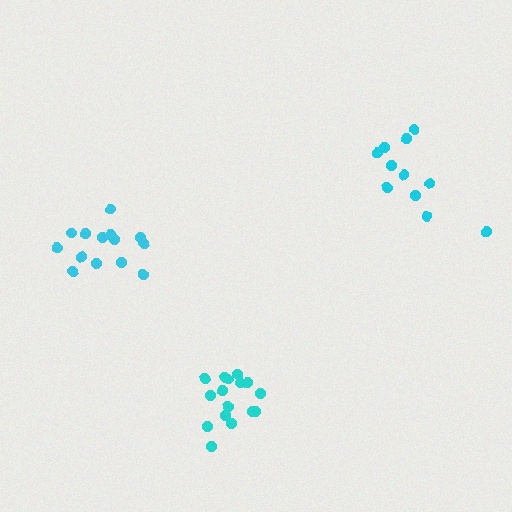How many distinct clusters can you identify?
There are 3 distinct clusters.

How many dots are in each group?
Group 1: 14 dots, Group 2: 16 dots, Group 3: 11 dots (41 total).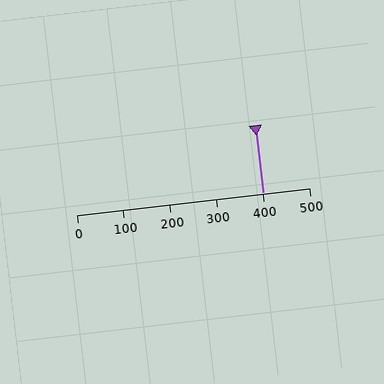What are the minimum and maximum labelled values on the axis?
The axis runs from 0 to 500.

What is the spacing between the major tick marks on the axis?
The major ticks are spaced 100 apart.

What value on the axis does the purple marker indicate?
The marker indicates approximately 400.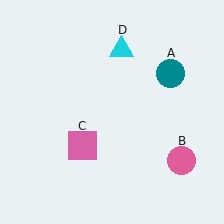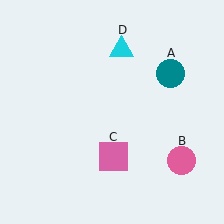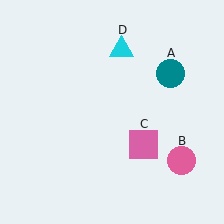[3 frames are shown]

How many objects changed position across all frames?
1 object changed position: pink square (object C).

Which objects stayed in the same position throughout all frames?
Teal circle (object A) and pink circle (object B) and cyan triangle (object D) remained stationary.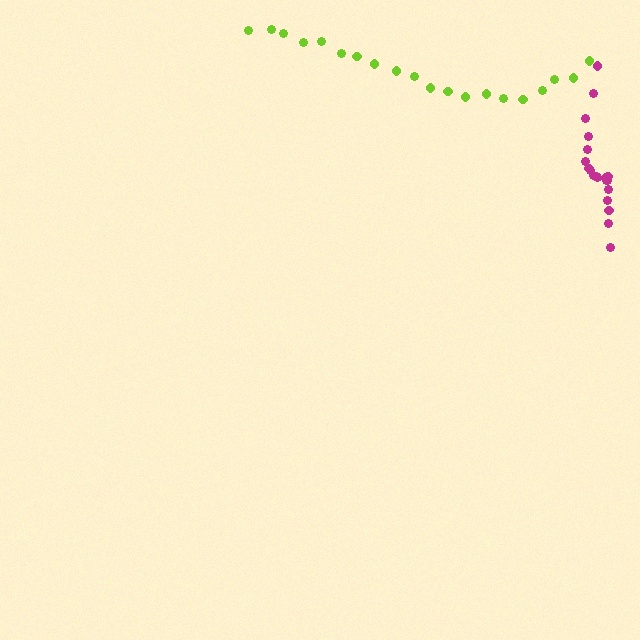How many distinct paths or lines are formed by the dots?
There are 2 distinct paths.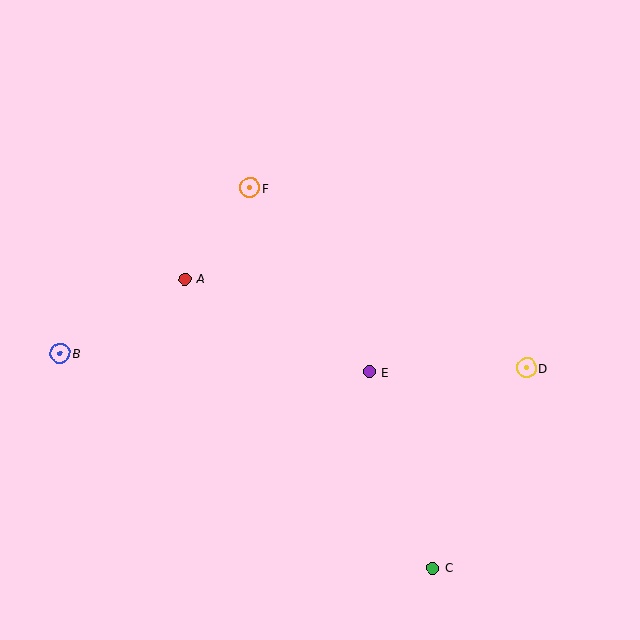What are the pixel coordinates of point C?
Point C is at (433, 568).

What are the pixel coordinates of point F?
Point F is at (250, 188).